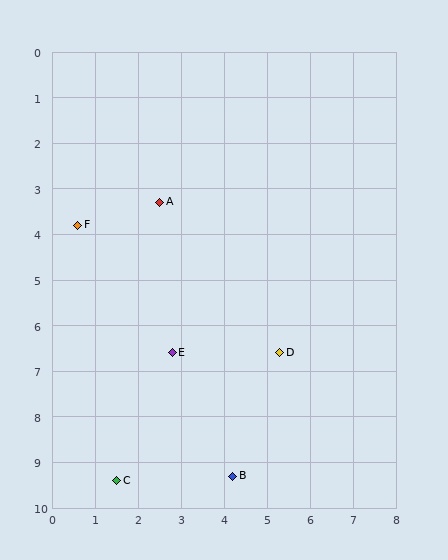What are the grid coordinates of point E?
Point E is at approximately (2.8, 6.6).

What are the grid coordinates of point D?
Point D is at approximately (5.3, 6.6).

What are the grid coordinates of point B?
Point B is at approximately (4.2, 9.3).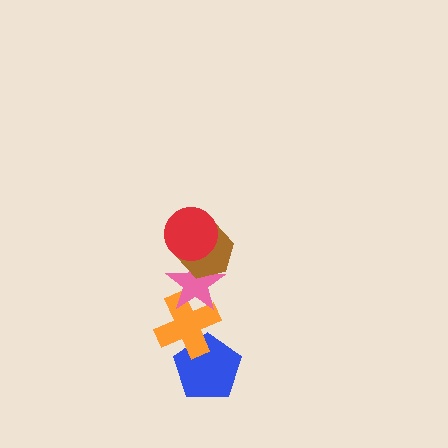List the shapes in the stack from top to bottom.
From top to bottom: the red circle, the brown hexagon, the pink star, the orange cross, the blue pentagon.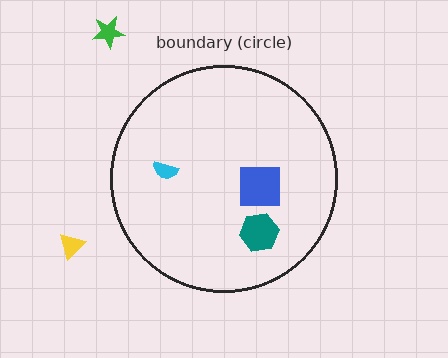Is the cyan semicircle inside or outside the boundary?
Inside.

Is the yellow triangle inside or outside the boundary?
Outside.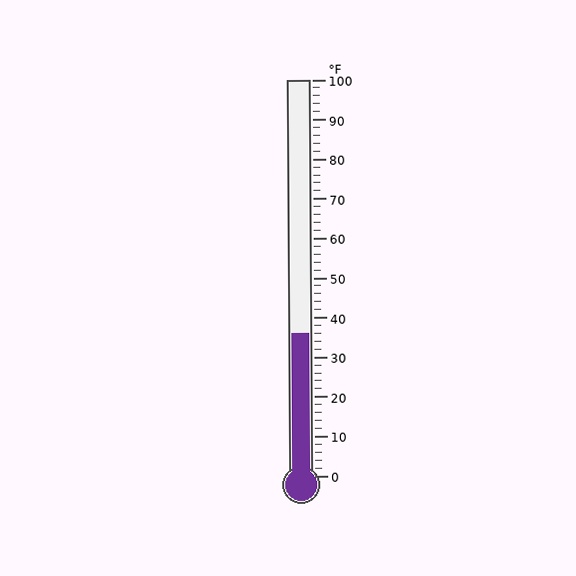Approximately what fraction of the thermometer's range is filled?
The thermometer is filled to approximately 35% of its range.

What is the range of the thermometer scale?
The thermometer scale ranges from 0°F to 100°F.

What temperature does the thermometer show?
The thermometer shows approximately 36°F.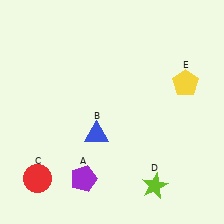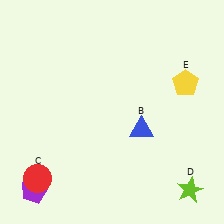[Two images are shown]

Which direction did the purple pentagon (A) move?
The purple pentagon (A) moved left.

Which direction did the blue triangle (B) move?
The blue triangle (B) moved right.